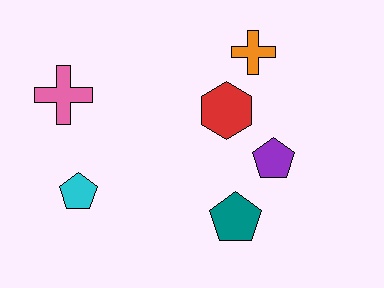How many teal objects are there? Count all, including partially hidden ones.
There is 1 teal object.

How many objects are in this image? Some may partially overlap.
There are 6 objects.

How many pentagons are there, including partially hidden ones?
There are 3 pentagons.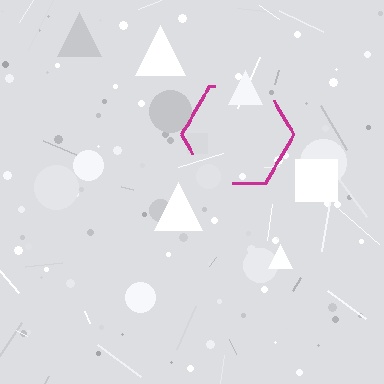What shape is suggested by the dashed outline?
The dashed outline suggests a hexagon.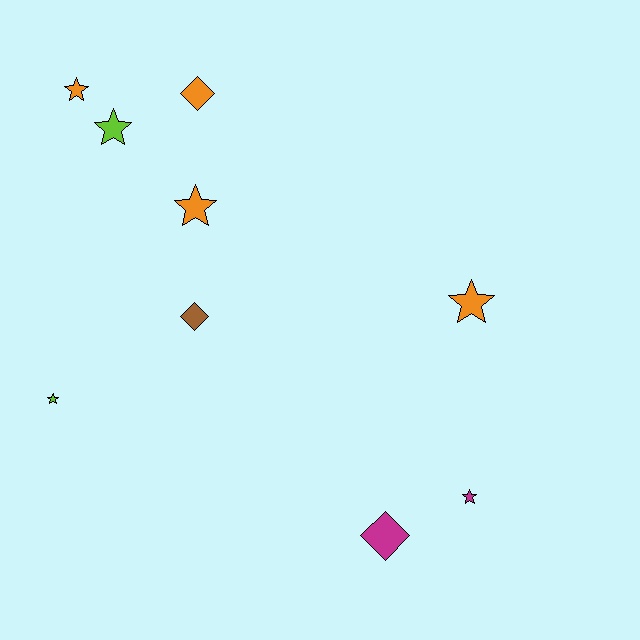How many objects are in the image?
There are 9 objects.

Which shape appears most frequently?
Star, with 6 objects.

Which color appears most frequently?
Orange, with 4 objects.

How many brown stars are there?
There are no brown stars.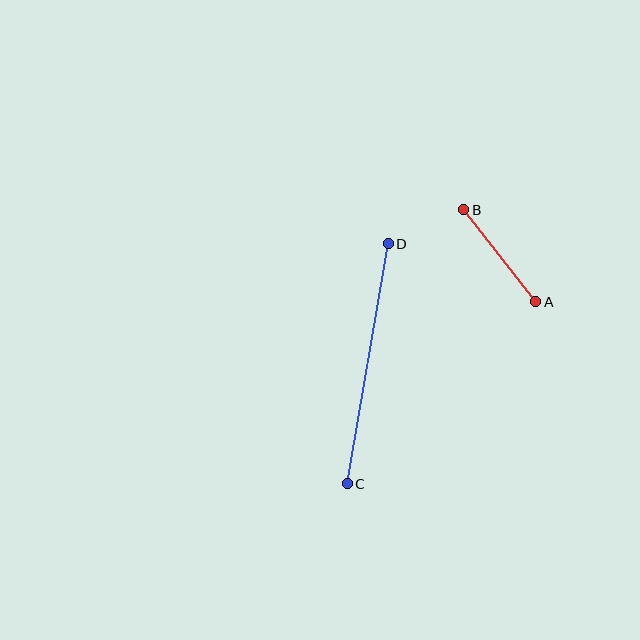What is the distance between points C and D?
The distance is approximately 243 pixels.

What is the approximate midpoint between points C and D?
The midpoint is at approximately (368, 364) pixels.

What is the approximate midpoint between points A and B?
The midpoint is at approximately (500, 256) pixels.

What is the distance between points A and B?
The distance is approximately 117 pixels.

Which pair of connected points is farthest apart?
Points C and D are farthest apart.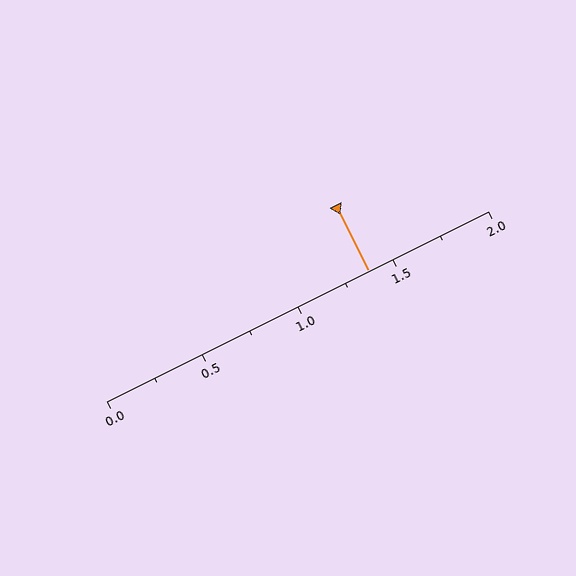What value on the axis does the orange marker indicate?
The marker indicates approximately 1.38.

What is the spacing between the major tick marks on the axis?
The major ticks are spaced 0.5 apart.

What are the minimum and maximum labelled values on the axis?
The axis runs from 0.0 to 2.0.